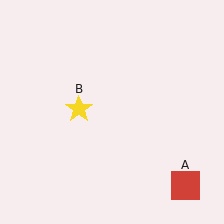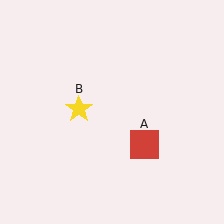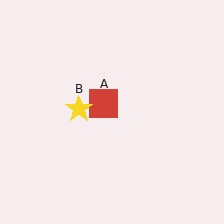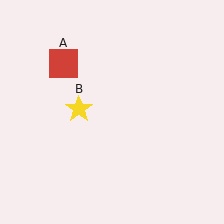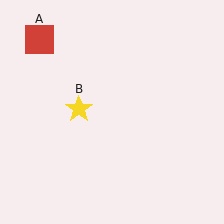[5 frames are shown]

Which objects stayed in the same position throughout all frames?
Yellow star (object B) remained stationary.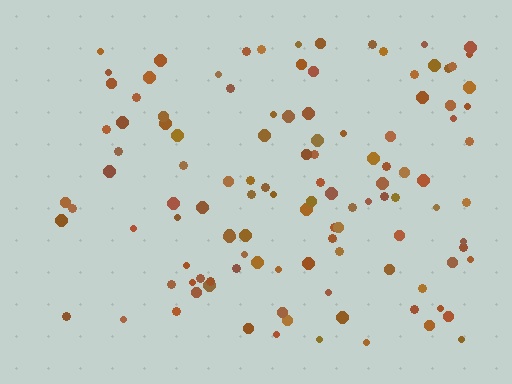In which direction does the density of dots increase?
From left to right, with the right side densest.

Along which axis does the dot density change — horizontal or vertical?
Horizontal.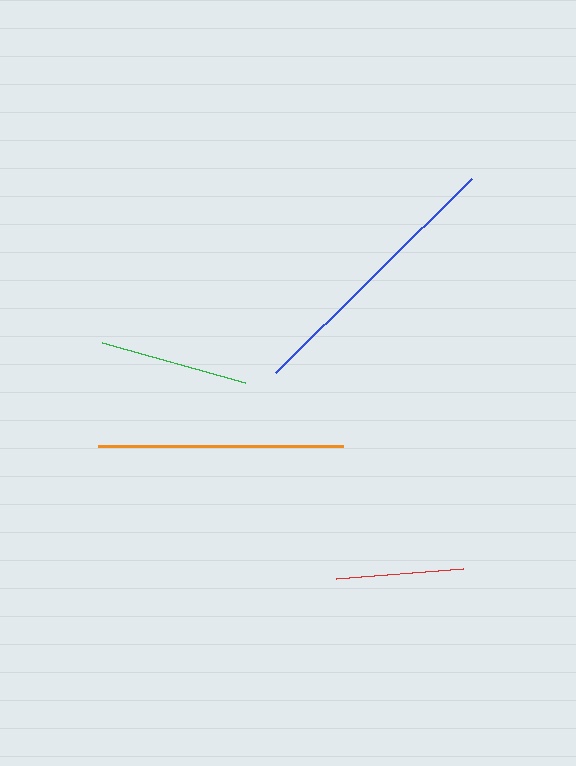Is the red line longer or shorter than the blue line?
The blue line is longer than the red line.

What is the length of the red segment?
The red segment is approximately 128 pixels long.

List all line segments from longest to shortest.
From longest to shortest: blue, orange, green, red.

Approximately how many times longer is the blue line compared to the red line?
The blue line is approximately 2.2 times the length of the red line.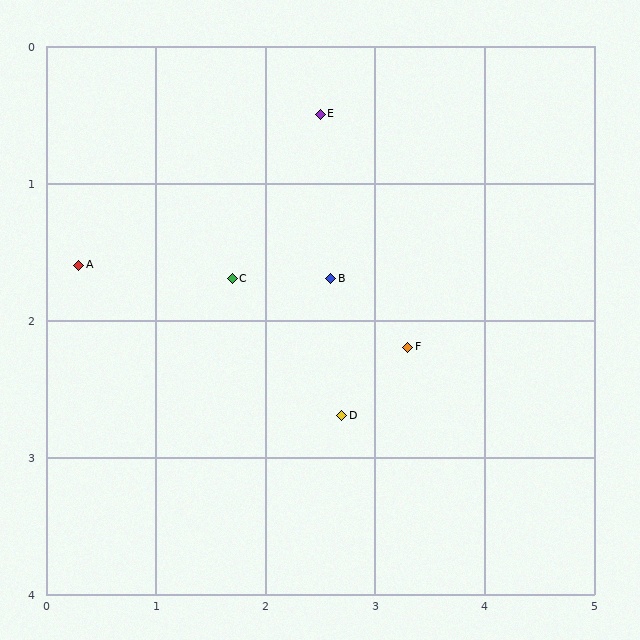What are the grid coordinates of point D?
Point D is at approximately (2.7, 2.7).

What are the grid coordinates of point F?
Point F is at approximately (3.3, 2.2).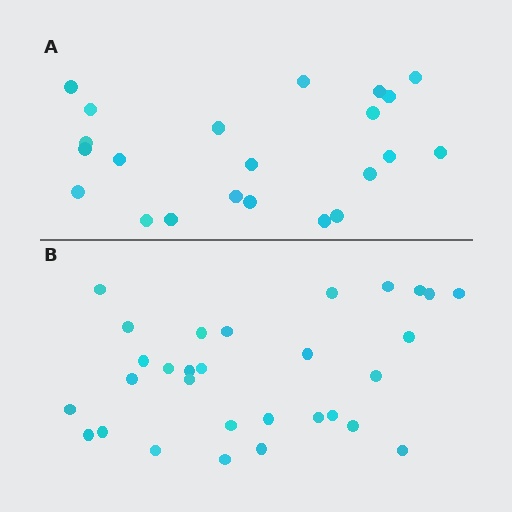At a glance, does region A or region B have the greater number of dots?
Region B (the bottom region) has more dots.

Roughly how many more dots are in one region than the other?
Region B has roughly 8 or so more dots than region A.